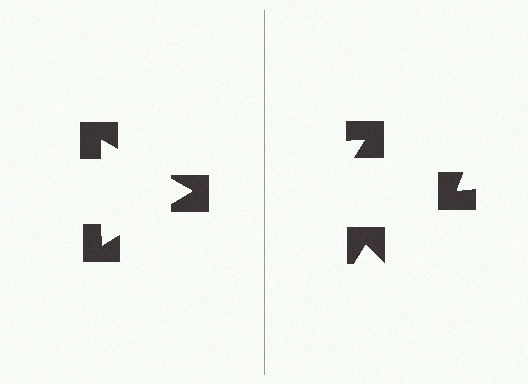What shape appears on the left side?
An illusory triangle.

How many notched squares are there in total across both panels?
6 — 3 on each side.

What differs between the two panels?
The notched squares are positioned identically on both sides; only the wedge orientations differ. On the left they align to a triangle; on the right they are misaligned.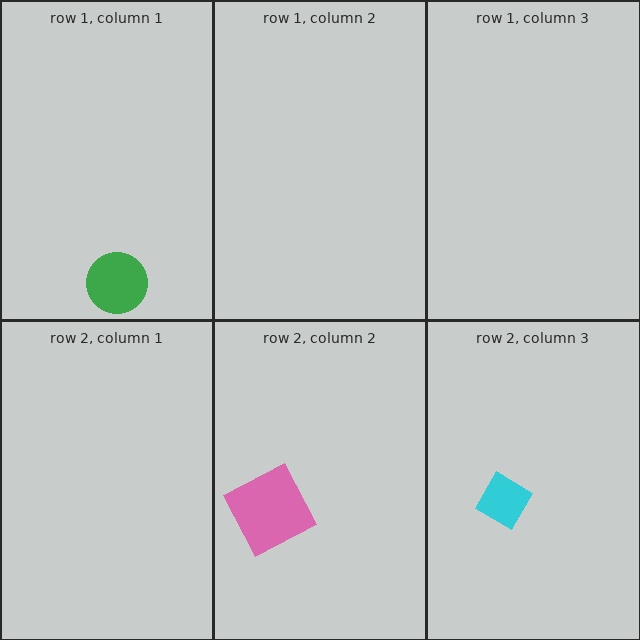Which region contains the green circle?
The row 1, column 1 region.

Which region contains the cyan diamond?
The row 2, column 3 region.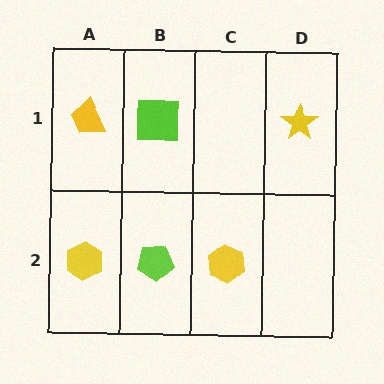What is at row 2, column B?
A lime pentagon.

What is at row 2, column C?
A yellow hexagon.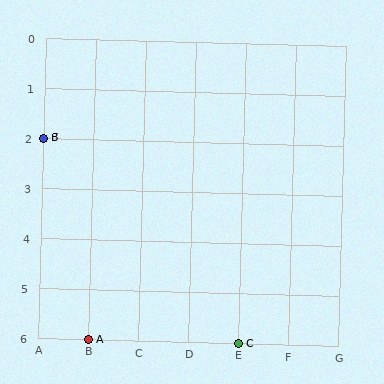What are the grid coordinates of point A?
Point A is at grid coordinates (B, 6).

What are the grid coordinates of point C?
Point C is at grid coordinates (E, 6).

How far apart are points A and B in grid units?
Points A and B are 1 column and 4 rows apart (about 4.1 grid units diagonally).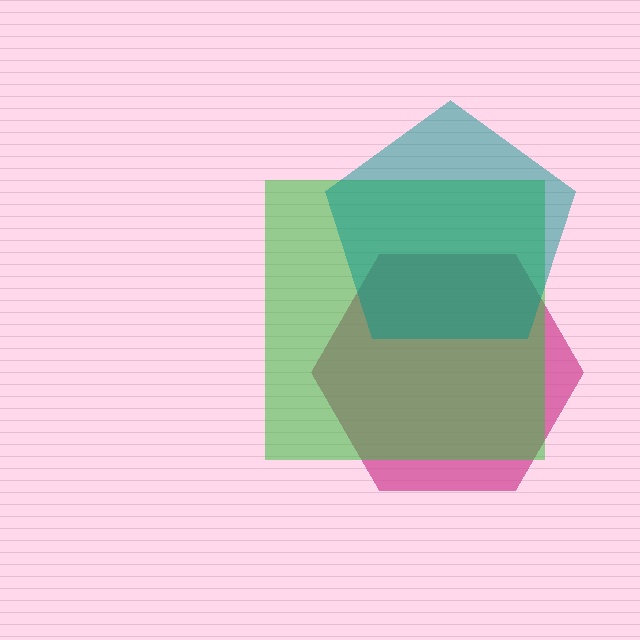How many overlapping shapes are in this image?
There are 3 overlapping shapes in the image.